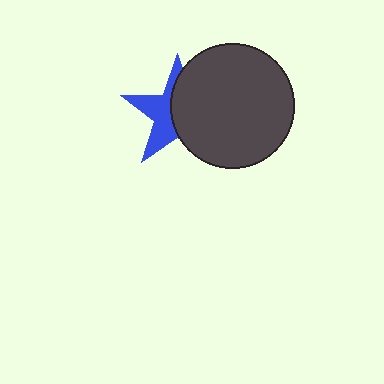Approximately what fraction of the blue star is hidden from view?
Roughly 56% of the blue star is hidden behind the dark gray circle.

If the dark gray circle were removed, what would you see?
You would see the complete blue star.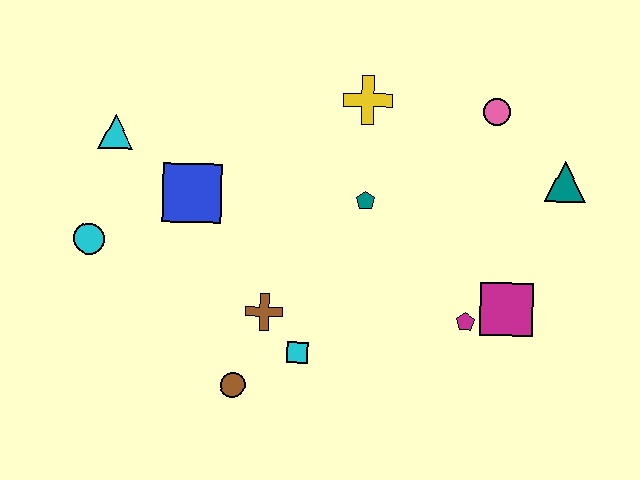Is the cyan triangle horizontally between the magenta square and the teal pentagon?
No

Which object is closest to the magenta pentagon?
The magenta square is closest to the magenta pentagon.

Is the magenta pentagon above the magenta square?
No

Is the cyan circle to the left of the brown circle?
Yes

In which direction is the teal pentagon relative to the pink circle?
The teal pentagon is to the left of the pink circle.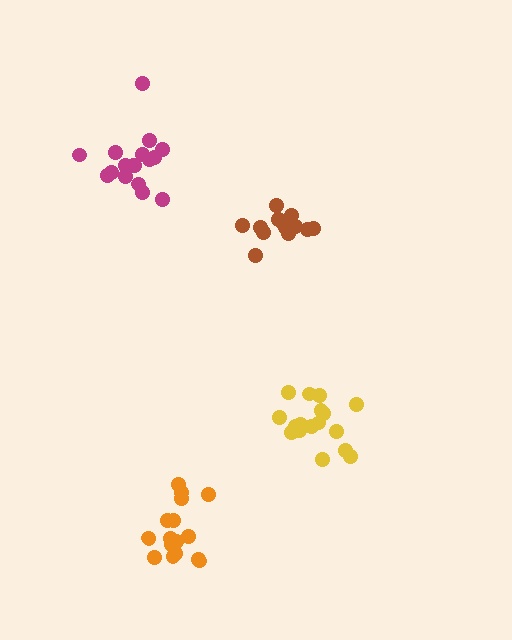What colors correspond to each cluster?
The clusters are colored: orange, yellow, brown, magenta.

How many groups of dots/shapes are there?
There are 4 groups.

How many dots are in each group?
Group 1: 17 dots, Group 2: 17 dots, Group 3: 14 dots, Group 4: 17 dots (65 total).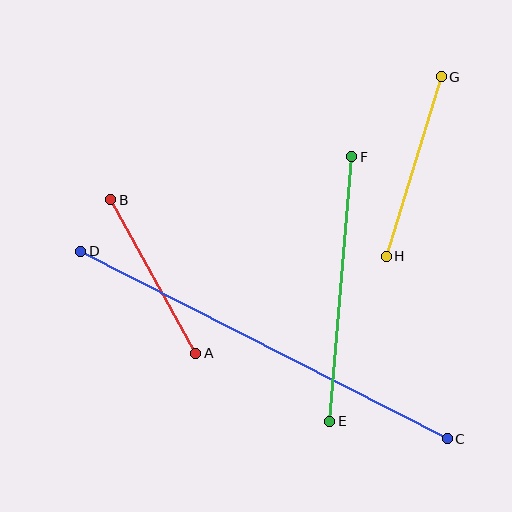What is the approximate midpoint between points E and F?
The midpoint is at approximately (341, 289) pixels.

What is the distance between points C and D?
The distance is approximately 412 pixels.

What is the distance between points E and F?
The distance is approximately 266 pixels.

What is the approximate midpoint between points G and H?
The midpoint is at approximately (414, 167) pixels.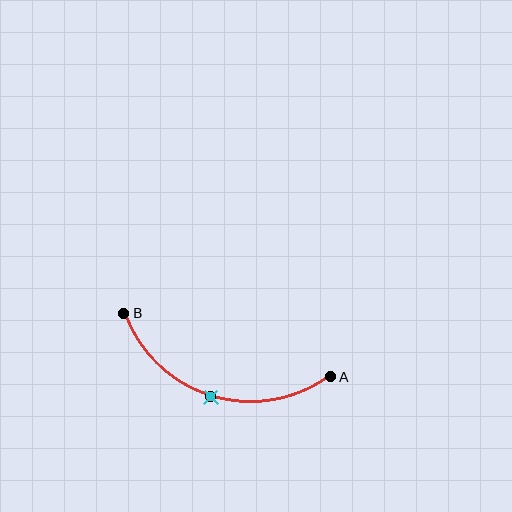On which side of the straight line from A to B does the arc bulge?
The arc bulges below the straight line connecting A and B.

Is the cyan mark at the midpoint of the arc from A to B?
Yes. The cyan mark lies on the arc at equal arc-length from both A and B — it is the arc midpoint.